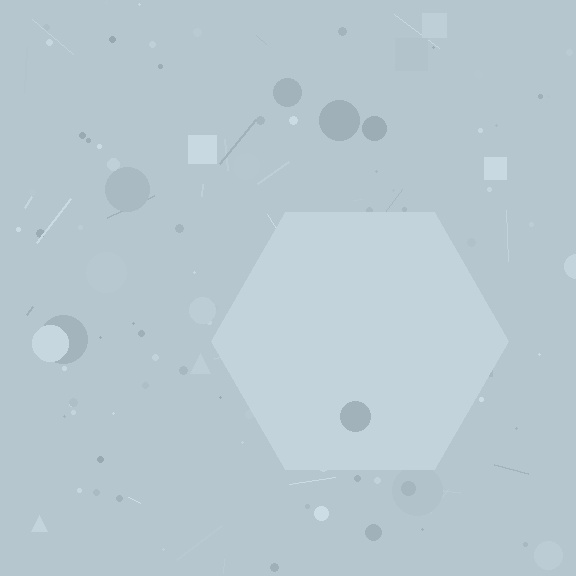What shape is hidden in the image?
A hexagon is hidden in the image.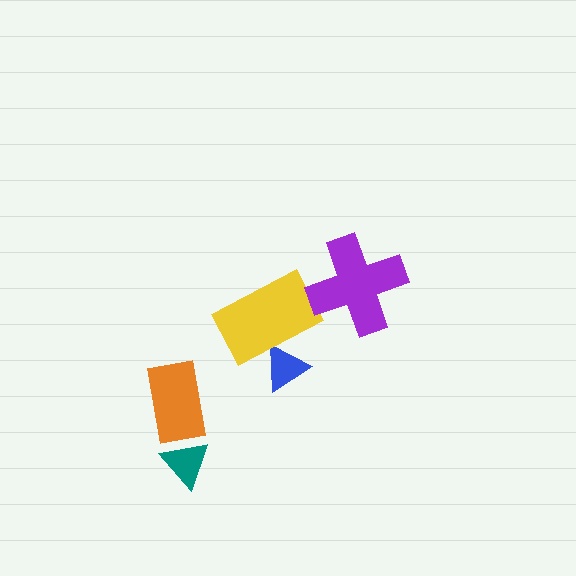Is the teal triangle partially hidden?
No, no other shape covers it.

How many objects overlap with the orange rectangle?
0 objects overlap with the orange rectangle.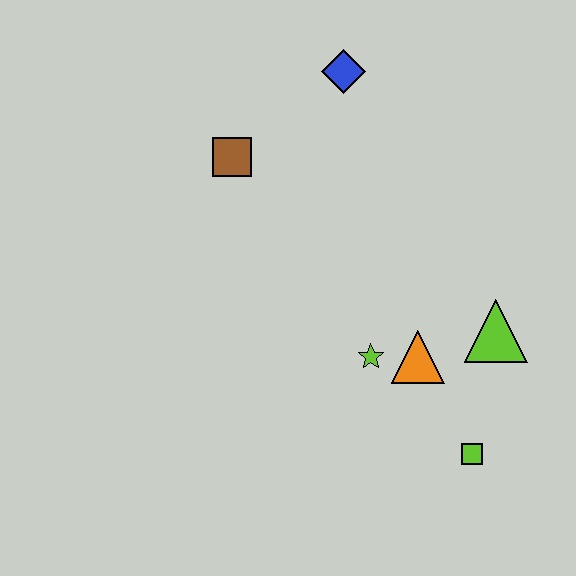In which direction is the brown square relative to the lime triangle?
The brown square is to the left of the lime triangle.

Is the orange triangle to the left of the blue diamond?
No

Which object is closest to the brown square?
The blue diamond is closest to the brown square.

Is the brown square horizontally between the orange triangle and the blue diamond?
No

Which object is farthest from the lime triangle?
The brown square is farthest from the lime triangle.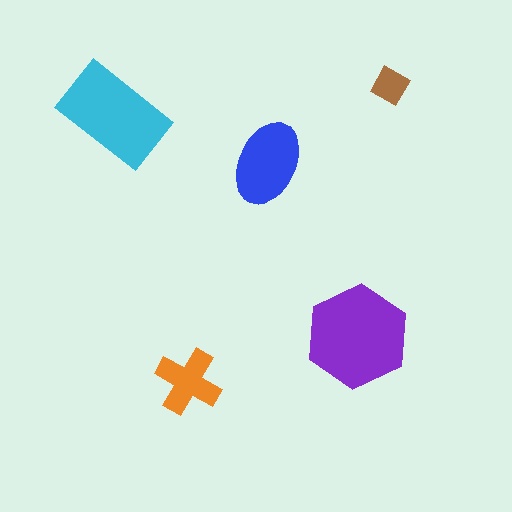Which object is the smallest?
The brown diamond.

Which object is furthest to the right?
The brown diamond is rightmost.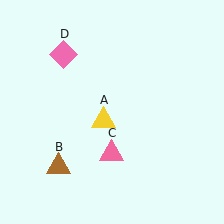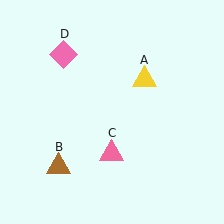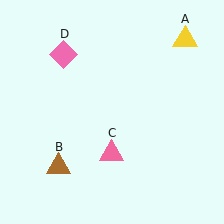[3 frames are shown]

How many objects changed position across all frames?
1 object changed position: yellow triangle (object A).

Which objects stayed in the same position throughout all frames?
Brown triangle (object B) and pink triangle (object C) and pink diamond (object D) remained stationary.